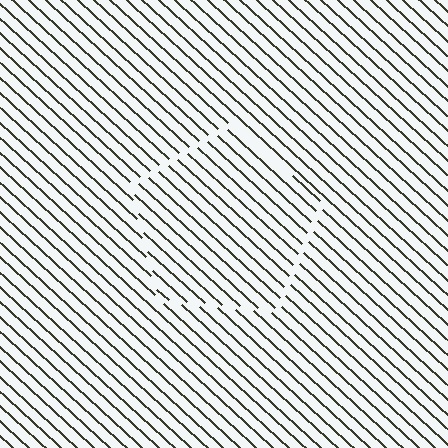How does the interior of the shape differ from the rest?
The interior of the shape contains the same grating, shifted by half a period — the contour is defined by the phase discontinuity where line-ends from the inner and outer gratings abut.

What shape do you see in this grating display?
An illusory pentagon. The interior of the shape contains the same grating, shifted by half a period — the contour is defined by the phase discontinuity where line-ends from the inner and outer gratings abut.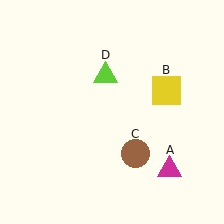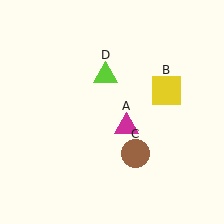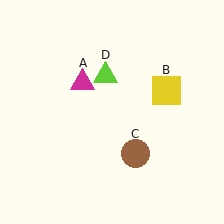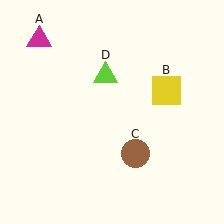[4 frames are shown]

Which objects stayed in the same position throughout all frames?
Yellow square (object B) and brown circle (object C) and lime triangle (object D) remained stationary.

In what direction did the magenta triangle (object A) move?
The magenta triangle (object A) moved up and to the left.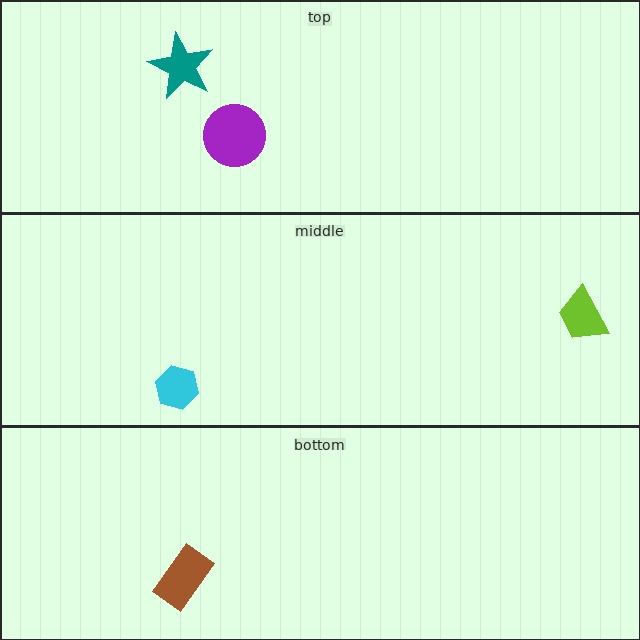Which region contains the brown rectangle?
The bottom region.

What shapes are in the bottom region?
The brown rectangle.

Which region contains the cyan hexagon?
The middle region.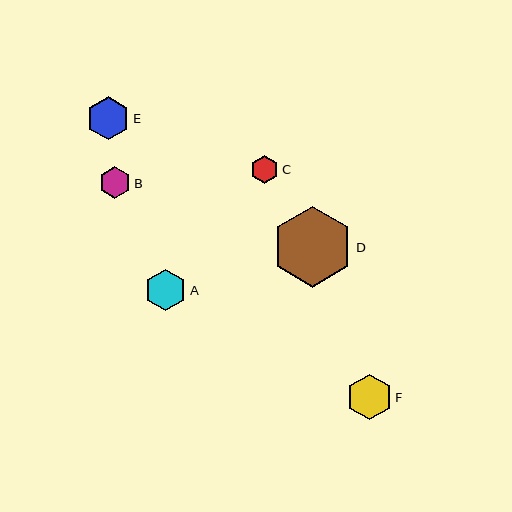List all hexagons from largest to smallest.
From largest to smallest: D, F, E, A, B, C.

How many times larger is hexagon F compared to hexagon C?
Hexagon F is approximately 1.6 times the size of hexagon C.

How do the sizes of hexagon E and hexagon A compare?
Hexagon E and hexagon A are approximately the same size.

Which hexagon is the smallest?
Hexagon C is the smallest with a size of approximately 28 pixels.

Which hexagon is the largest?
Hexagon D is the largest with a size of approximately 81 pixels.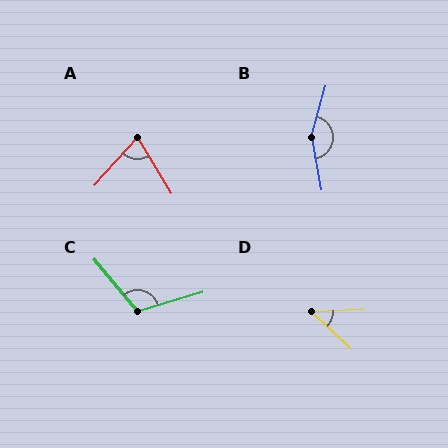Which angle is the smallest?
D, at approximately 46 degrees.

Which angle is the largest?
B, at approximately 155 degrees.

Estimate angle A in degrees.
Approximately 73 degrees.